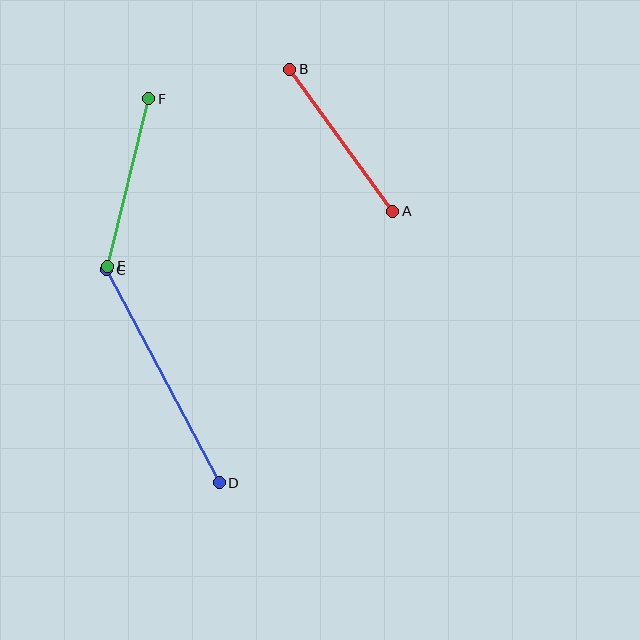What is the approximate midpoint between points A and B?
The midpoint is at approximately (341, 140) pixels.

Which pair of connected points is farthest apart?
Points C and D are farthest apart.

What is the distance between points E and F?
The distance is approximately 173 pixels.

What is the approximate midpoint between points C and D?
The midpoint is at approximately (163, 376) pixels.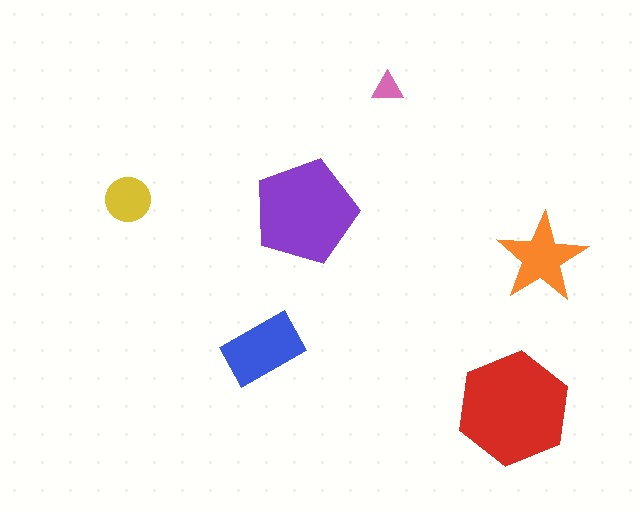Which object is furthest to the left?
The yellow circle is leftmost.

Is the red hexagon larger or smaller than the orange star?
Larger.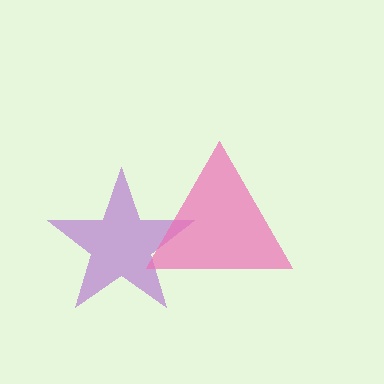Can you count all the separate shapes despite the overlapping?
Yes, there are 2 separate shapes.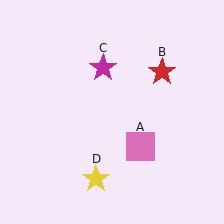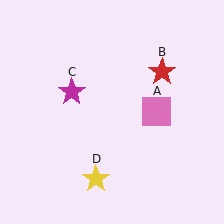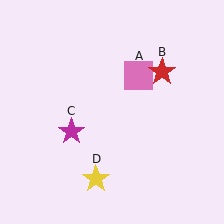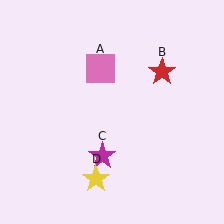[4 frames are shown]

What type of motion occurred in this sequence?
The pink square (object A), magenta star (object C) rotated counterclockwise around the center of the scene.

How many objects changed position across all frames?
2 objects changed position: pink square (object A), magenta star (object C).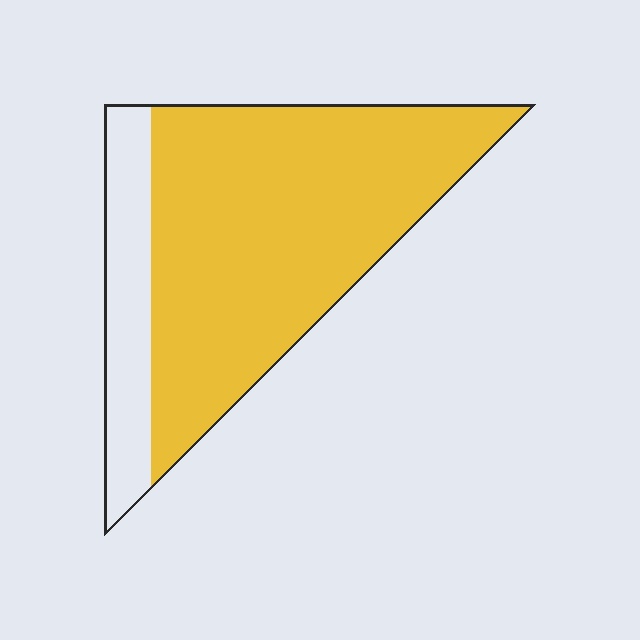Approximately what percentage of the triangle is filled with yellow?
Approximately 80%.